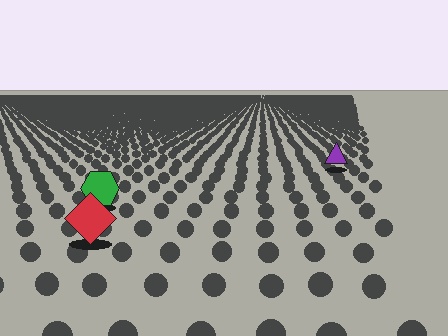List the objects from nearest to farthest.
From nearest to farthest: the red diamond, the green hexagon, the purple triangle.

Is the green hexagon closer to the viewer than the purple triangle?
Yes. The green hexagon is closer — you can tell from the texture gradient: the ground texture is coarser near it.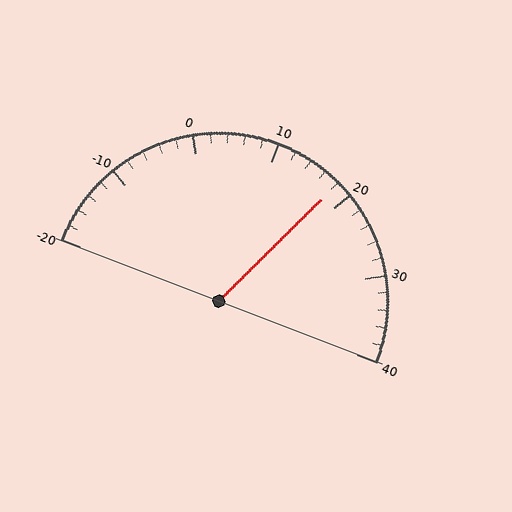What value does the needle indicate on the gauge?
The needle indicates approximately 18.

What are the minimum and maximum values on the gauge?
The gauge ranges from -20 to 40.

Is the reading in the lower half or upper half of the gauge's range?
The reading is in the upper half of the range (-20 to 40).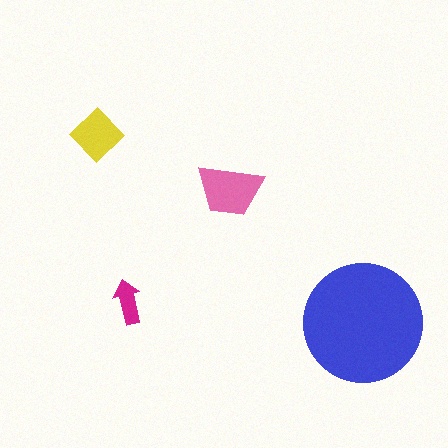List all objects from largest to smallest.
The blue circle, the pink trapezoid, the yellow diamond, the magenta arrow.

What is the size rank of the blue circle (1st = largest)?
1st.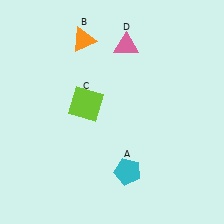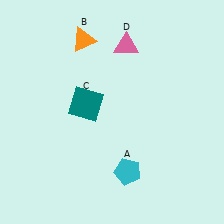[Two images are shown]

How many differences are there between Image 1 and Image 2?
There is 1 difference between the two images.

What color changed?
The square (C) changed from lime in Image 1 to teal in Image 2.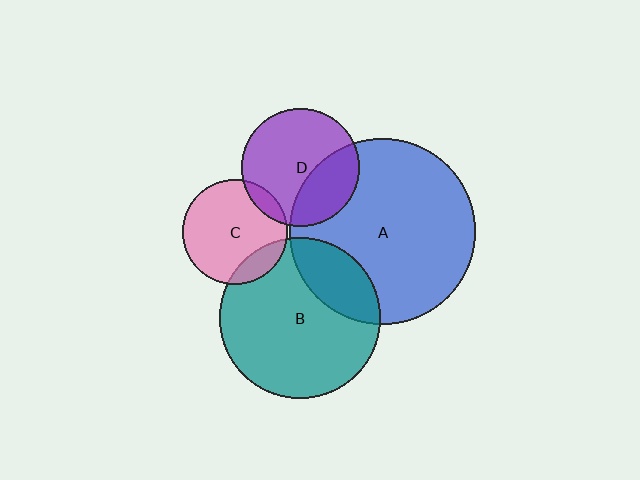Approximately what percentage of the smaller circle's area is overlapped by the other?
Approximately 10%.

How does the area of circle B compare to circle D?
Approximately 1.9 times.